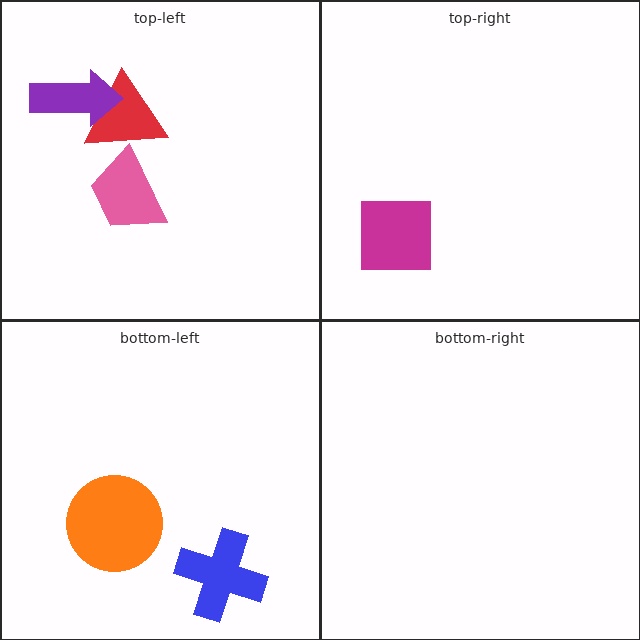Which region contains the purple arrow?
The top-left region.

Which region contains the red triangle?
The top-left region.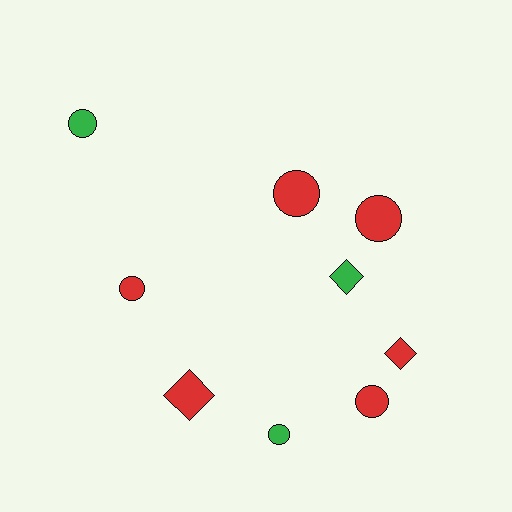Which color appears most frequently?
Red, with 6 objects.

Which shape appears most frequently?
Circle, with 6 objects.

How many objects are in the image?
There are 9 objects.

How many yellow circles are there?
There are no yellow circles.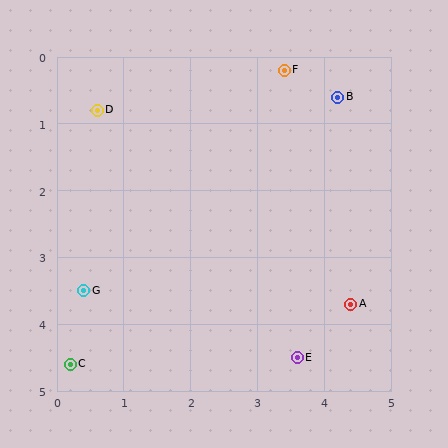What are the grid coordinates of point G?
Point G is at approximately (0.4, 3.5).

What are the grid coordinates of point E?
Point E is at approximately (3.6, 4.5).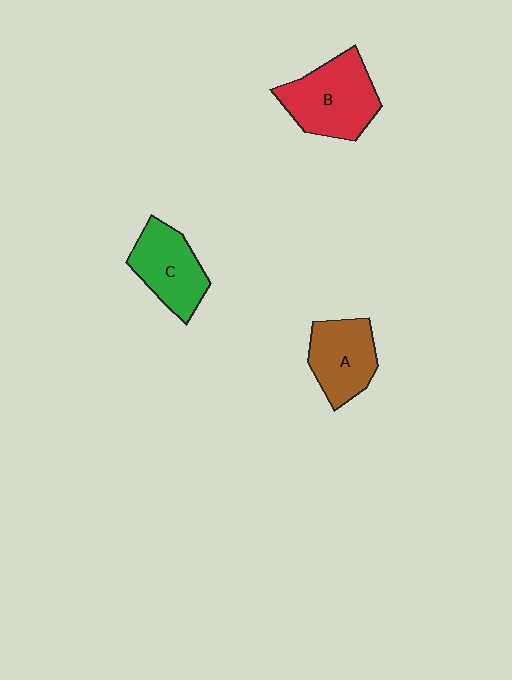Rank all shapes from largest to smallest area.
From largest to smallest: B (red), C (green), A (brown).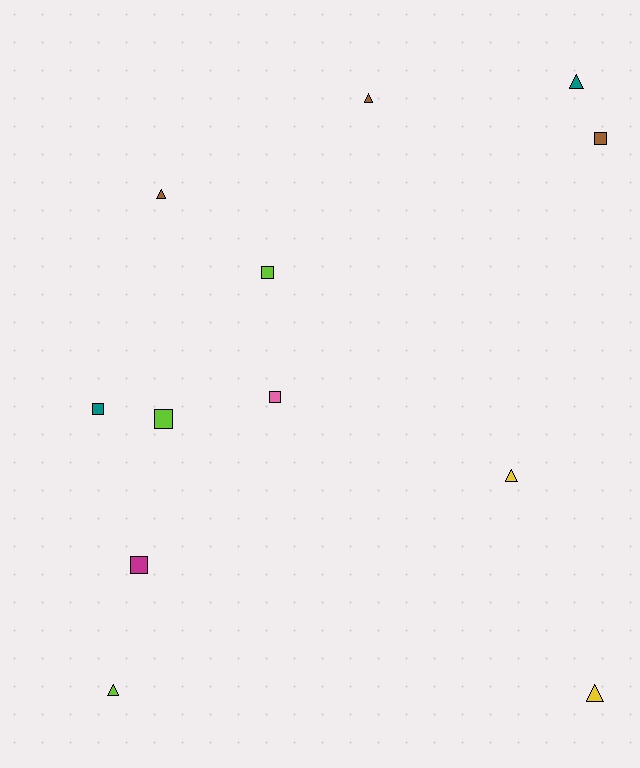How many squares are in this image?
There are 6 squares.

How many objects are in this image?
There are 12 objects.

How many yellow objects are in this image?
There are 2 yellow objects.